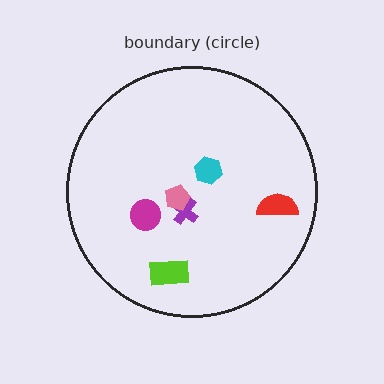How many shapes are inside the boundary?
6 inside, 0 outside.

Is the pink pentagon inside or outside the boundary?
Inside.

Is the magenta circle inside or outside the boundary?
Inside.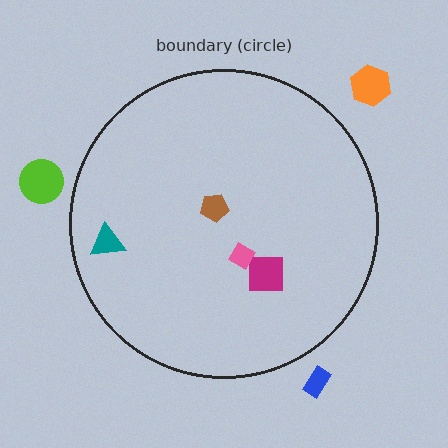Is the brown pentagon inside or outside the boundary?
Inside.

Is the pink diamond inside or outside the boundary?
Inside.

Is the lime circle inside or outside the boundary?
Outside.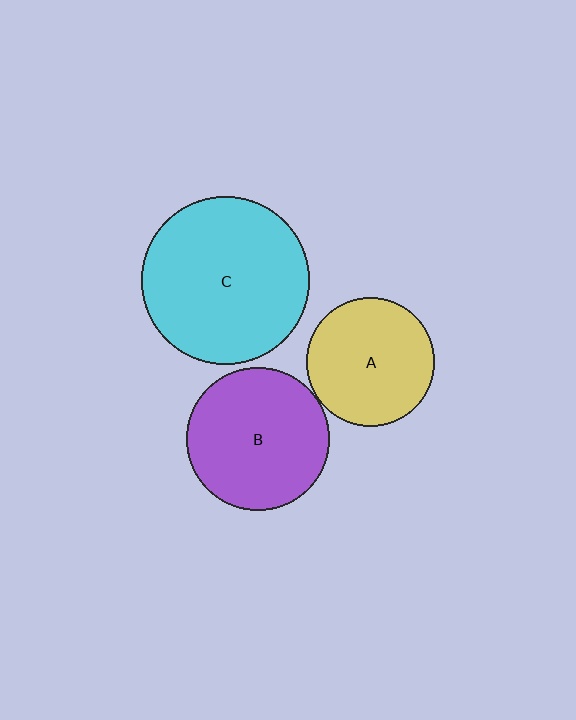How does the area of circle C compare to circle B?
Approximately 1.4 times.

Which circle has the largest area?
Circle C (cyan).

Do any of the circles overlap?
No, none of the circles overlap.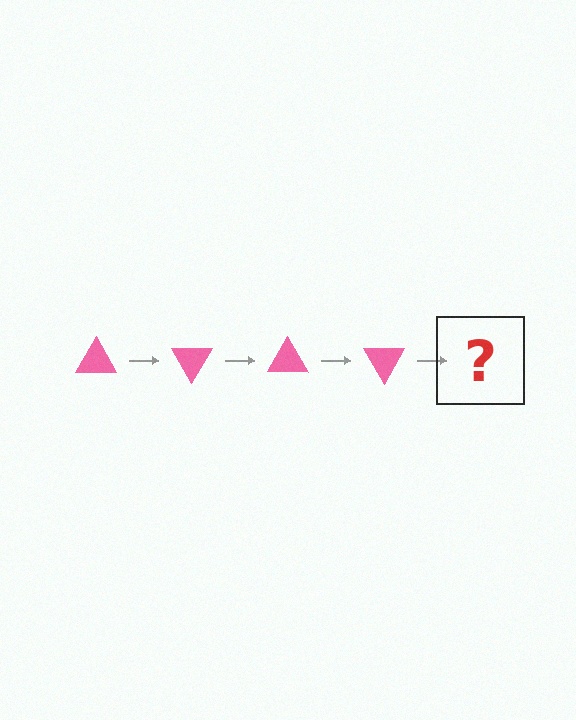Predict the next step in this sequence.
The next step is a pink triangle rotated 240 degrees.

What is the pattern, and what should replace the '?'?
The pattern is that the triangle rotates 60 degrees each step. The '?' should be a pink triangle rotated 240 degrees.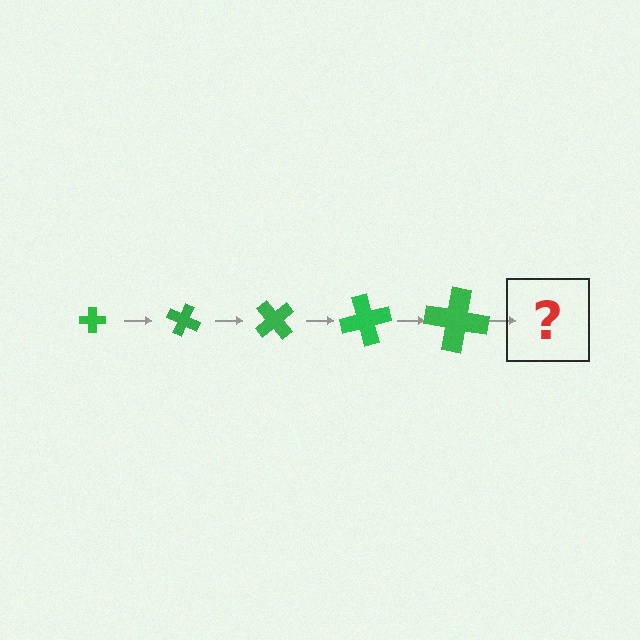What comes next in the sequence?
The next element should be a cross, larger than the previous one and rotated 125 degrees from the start.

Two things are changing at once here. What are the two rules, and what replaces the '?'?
The two rules are that the cross grows larger each step and it rotates 25 degrees each step. The '?' should be a cross, larger than the previous one and rotated 125 degrees from the start.